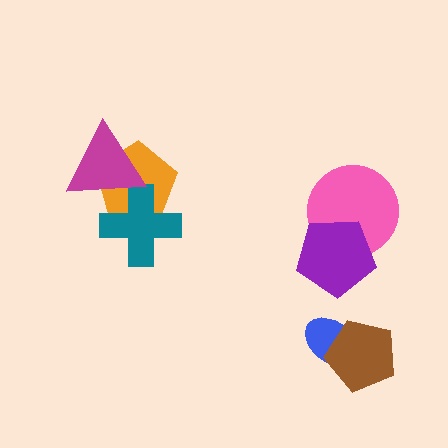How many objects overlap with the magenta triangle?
2 objects overlap with the magenta triangle.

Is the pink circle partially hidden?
Yes, it is partially covered by another shape.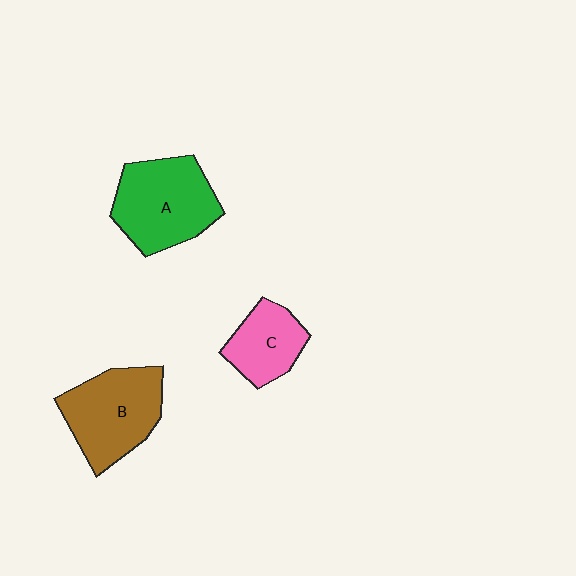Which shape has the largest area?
Shape A (green).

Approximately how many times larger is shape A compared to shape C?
Approximately 1.7 times.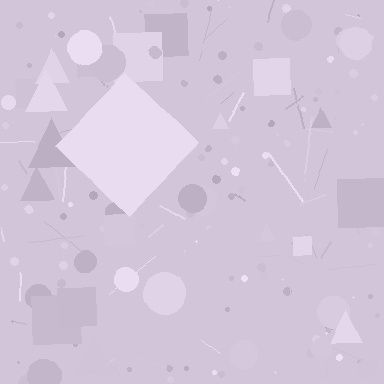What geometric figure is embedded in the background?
A diamond is embedded in the background.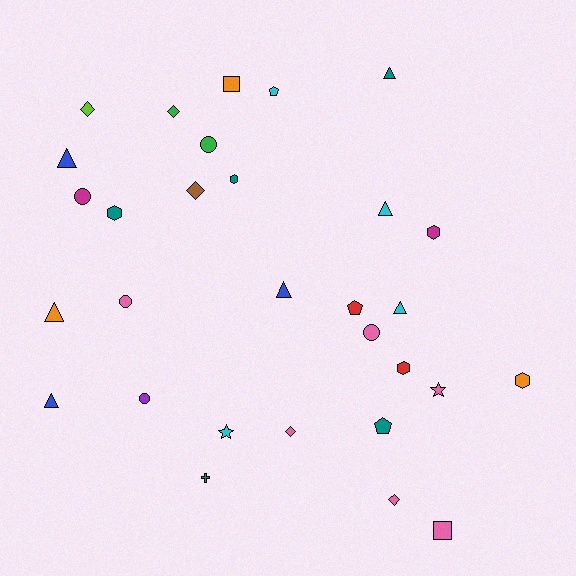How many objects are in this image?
There are 30 objects.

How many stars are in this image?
There are 2 stars.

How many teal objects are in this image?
There are 5 teal objects.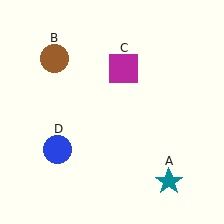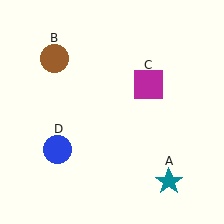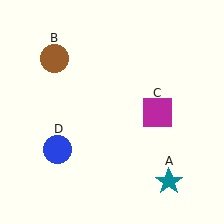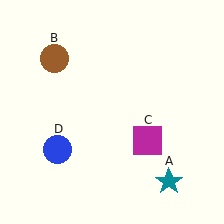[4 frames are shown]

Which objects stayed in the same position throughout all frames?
Teal star (object A) and brown circle (object B) and blue circle (object D) remained stationary.